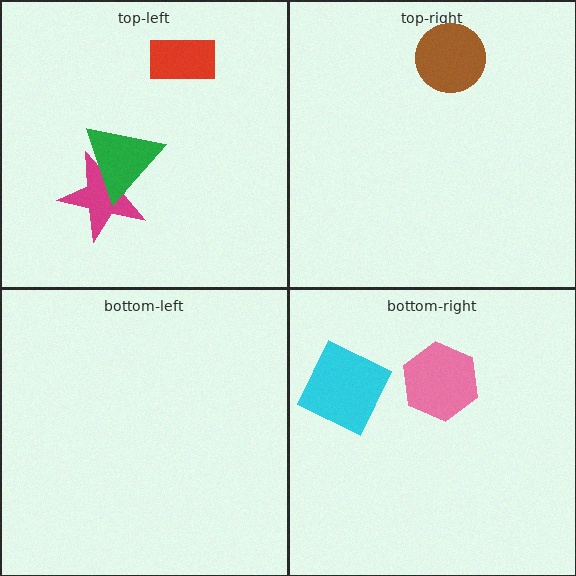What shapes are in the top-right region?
The brown circle.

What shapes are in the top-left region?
The magenta star, the red rectangle, the green triangle.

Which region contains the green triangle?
The top-left region.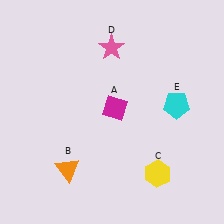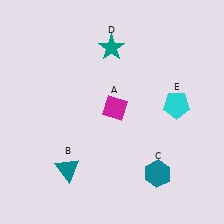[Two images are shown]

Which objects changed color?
B changed from orange to teal. C changed from yellow to teal. D changed from pink to teal.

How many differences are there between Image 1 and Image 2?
There are 3 differences between the two images.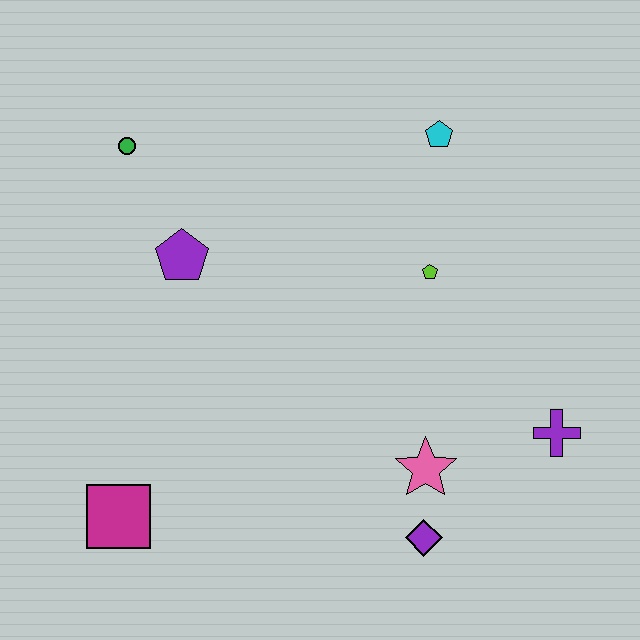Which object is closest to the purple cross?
The pink star is closest to the purple cross.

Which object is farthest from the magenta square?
The cyan pentagon is farthest from the magenta square.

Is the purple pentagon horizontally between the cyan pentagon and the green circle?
Yes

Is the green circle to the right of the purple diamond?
No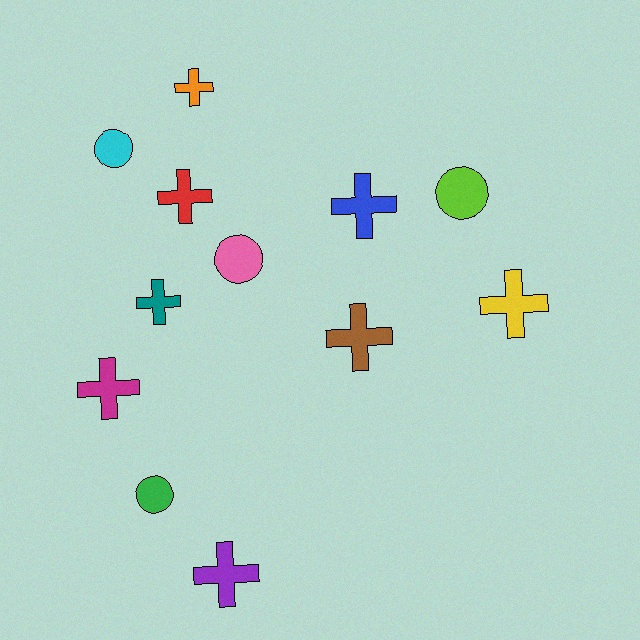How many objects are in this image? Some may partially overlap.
There are 12 objects.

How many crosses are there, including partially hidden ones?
There are 8 crosses.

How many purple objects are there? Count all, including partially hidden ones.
There is 1 purple object.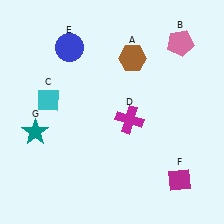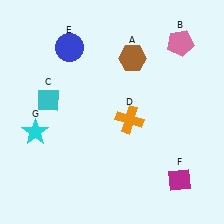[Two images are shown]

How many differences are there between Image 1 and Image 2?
There are 2 differences between the two images.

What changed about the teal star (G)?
In Image 1, G is teal. In Image 2, it changed to cyan.